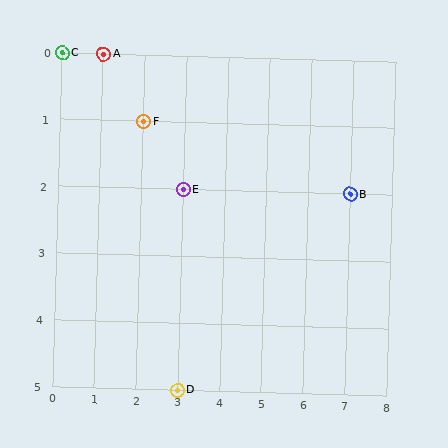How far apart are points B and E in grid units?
Points B and E are 4 columns apart.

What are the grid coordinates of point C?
Point C is at grid coordinates (0, 0).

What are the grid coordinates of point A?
Point A is at grid coordinates (1, 0).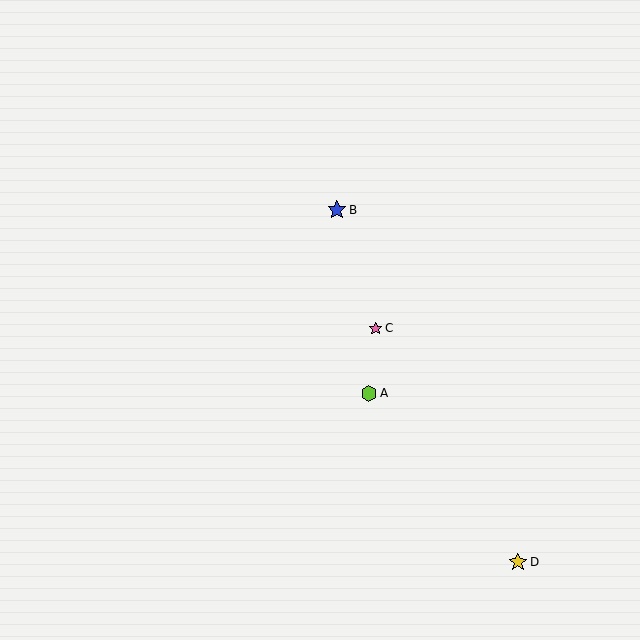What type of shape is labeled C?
Shape C is a pink star.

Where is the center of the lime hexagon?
The center of the lime hexagon is at (369, 393).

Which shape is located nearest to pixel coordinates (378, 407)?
The lime hexagon (labeled A) at (369, 393) is nearest to that location.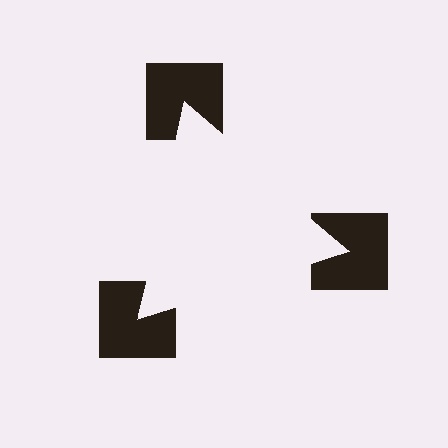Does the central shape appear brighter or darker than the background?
It typically appears slightly brighter than the background, even though no actual brightness change is drawn.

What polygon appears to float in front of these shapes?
An illusory triangle — its edges are inferred from the aligned wedge cuts in the notched squares, not physically drawn.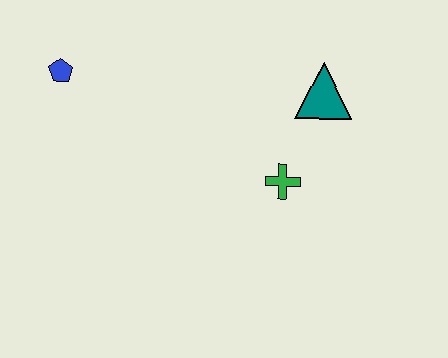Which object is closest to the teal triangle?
The green cross is closest to the teal triangle.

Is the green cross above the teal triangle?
No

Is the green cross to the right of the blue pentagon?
Yes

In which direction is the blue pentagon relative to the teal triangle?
The blue pentagon is to the left of the teal triangle.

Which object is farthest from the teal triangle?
The blue pentagon is farthest from the teal triangle.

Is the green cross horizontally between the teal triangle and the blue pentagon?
Yes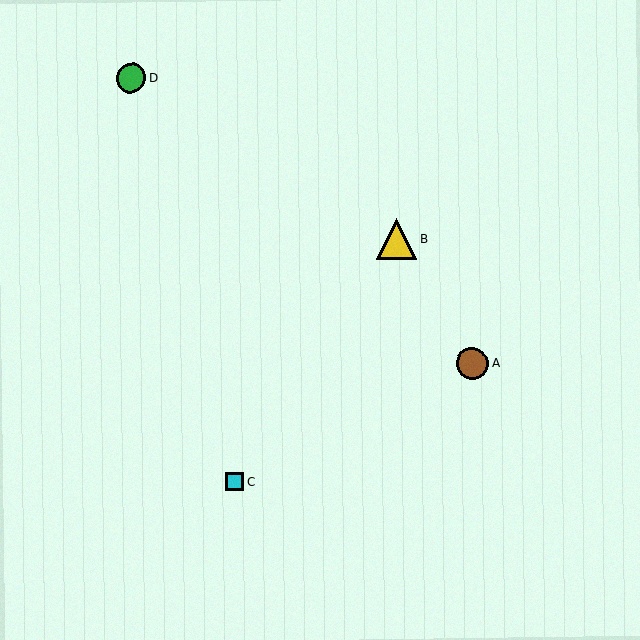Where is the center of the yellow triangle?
The center of the yellow triangle is at (397, 239).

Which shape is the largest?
The yellow triangle (labeled B) is the largest.